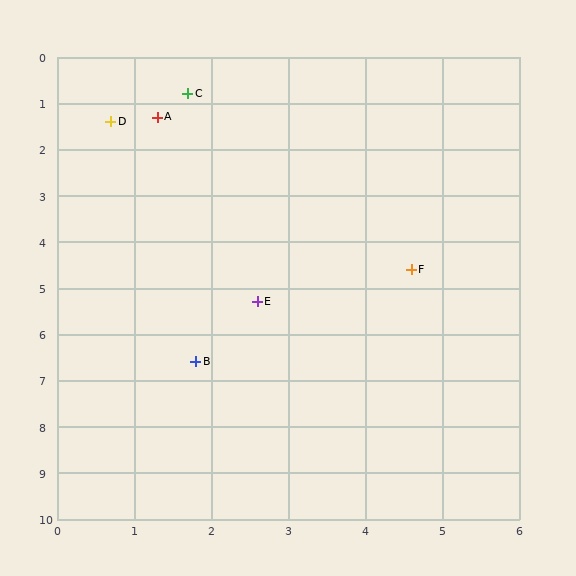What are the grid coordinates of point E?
Point E is at approximately (2.6, 5.3).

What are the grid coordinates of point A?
Point A is at approximately (1.3, 1.3).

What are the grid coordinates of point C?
Point C is at approximately (1.7, 0.8).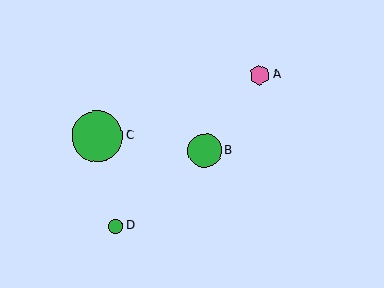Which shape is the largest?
The green circle (labeled C) is the largest.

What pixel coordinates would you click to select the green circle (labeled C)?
Click at (97, 136) to select the green circle C.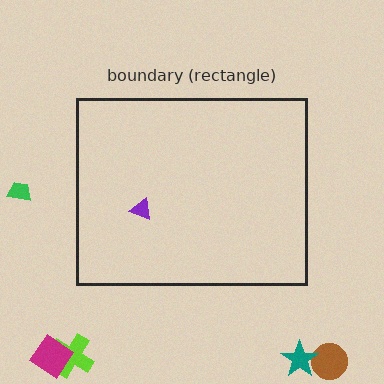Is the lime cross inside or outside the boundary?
Outside.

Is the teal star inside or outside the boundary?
Outside.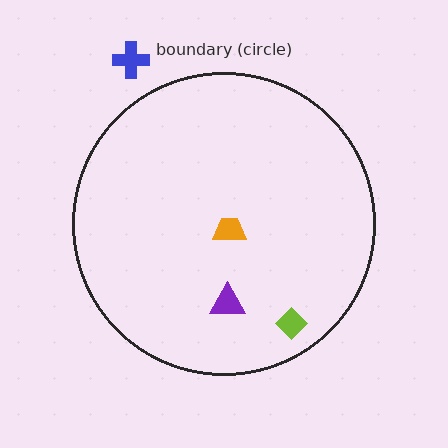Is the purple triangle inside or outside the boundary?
Inside.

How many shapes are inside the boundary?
3 inside, 1 outside.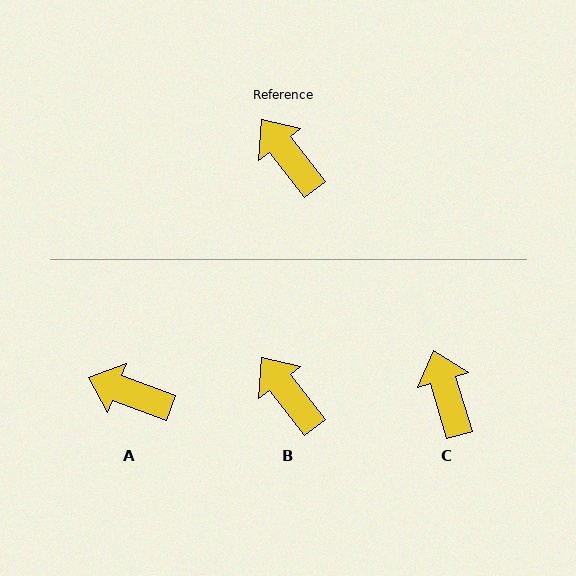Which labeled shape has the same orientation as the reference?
B.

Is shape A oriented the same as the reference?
No, it is off by about 32 degrees.